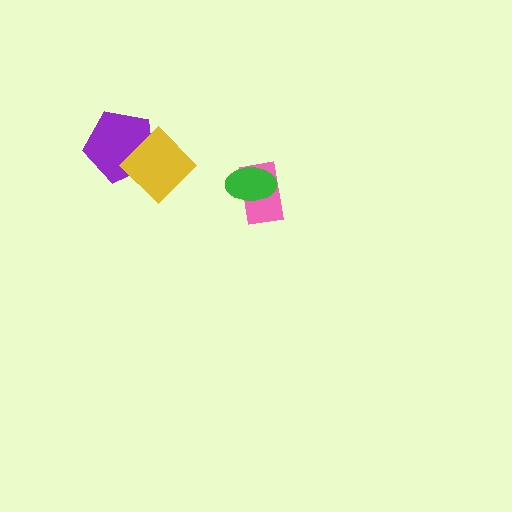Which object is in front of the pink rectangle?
The green ellipse is in front of the pink rectangle.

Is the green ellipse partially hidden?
No, no other shape covers it.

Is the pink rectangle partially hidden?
Yes, it is partially covered by another shape.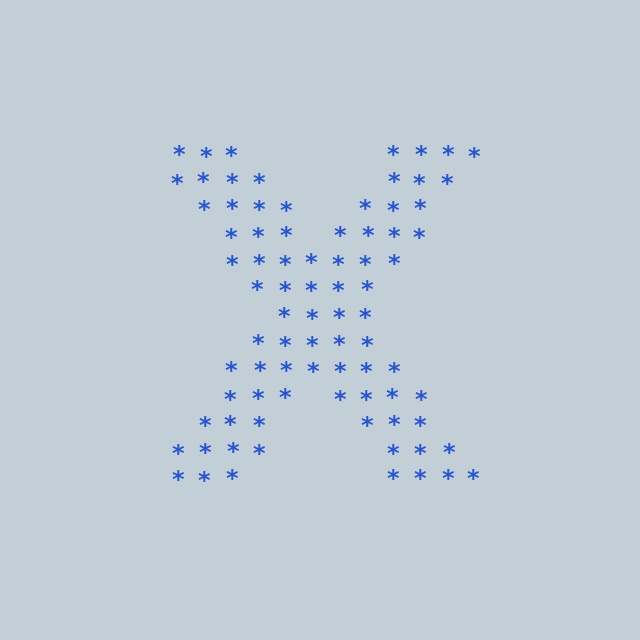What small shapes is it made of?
It is made of small asterisks.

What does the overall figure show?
The overall figure shows the letter X.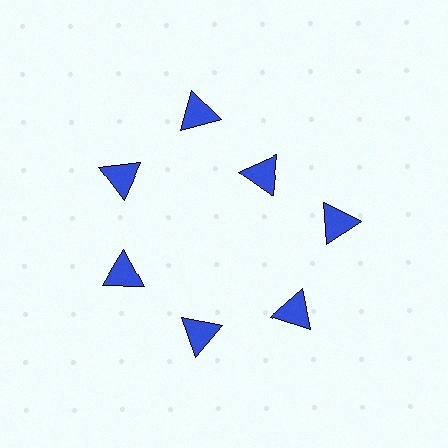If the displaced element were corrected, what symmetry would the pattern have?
It would have 7-fold rotational symmetry — the pattern would map onto itself every 51 degrees.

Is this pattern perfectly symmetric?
No. The 7 blue triangles are arranged in a ring, but one element near the 1 o'clock position is pulled inward toward the center, breaking the 7-fold rotational symmetry.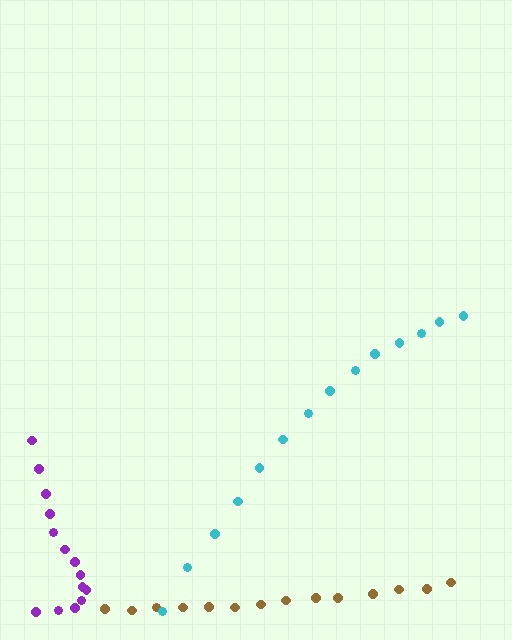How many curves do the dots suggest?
There are 3 distinct paths.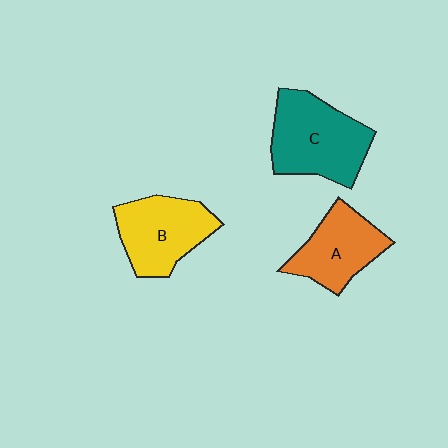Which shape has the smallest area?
Shape A (orange).